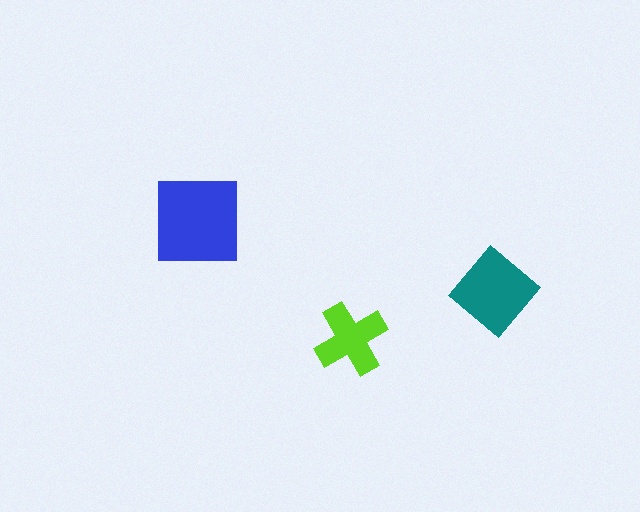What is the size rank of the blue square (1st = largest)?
1st.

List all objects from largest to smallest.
The blue square, the teal diamond, the lime cross.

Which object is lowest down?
The lime cross is bottommost.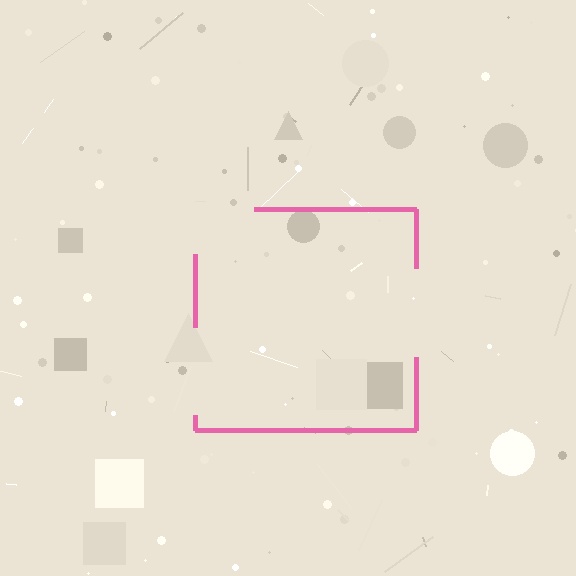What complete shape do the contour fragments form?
The contour fragments form a square.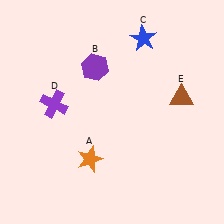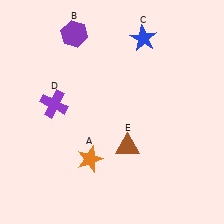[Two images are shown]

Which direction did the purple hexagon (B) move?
The purple hexagon (B) moved up.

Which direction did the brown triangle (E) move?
The brown triangle (E) moved left.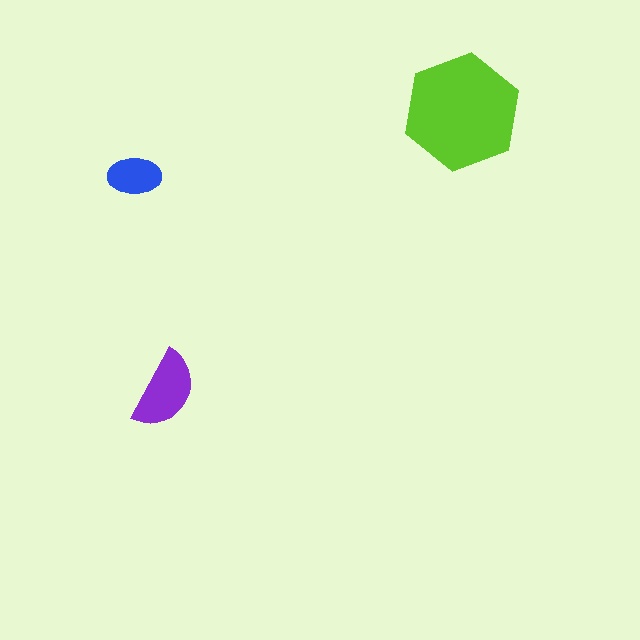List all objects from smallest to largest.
The blue ellipse, the purple semicircle, the lime hexagon.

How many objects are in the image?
There are 3 objects in the image.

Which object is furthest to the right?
The lime hexagon is rightmost.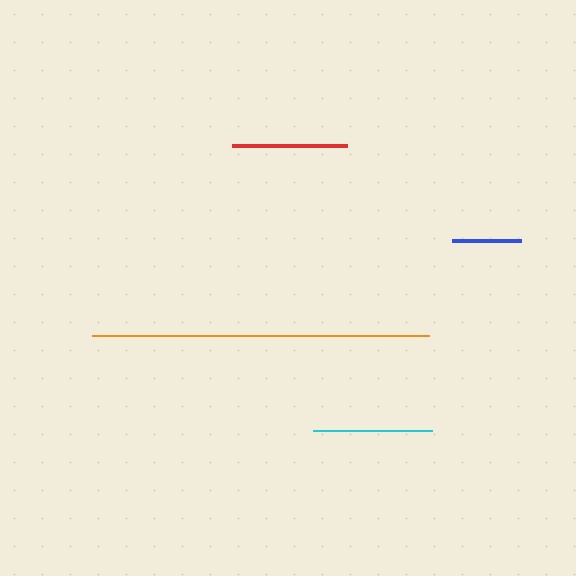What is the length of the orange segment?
The orange segment is approximately 337 pixels long.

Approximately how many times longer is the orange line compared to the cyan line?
The orange line is approximately 2.8 times the length of the cyan line.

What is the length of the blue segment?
The blue segment is approximately 70 pixels long.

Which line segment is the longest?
The orange line is the longest at approximately 337 pixels.